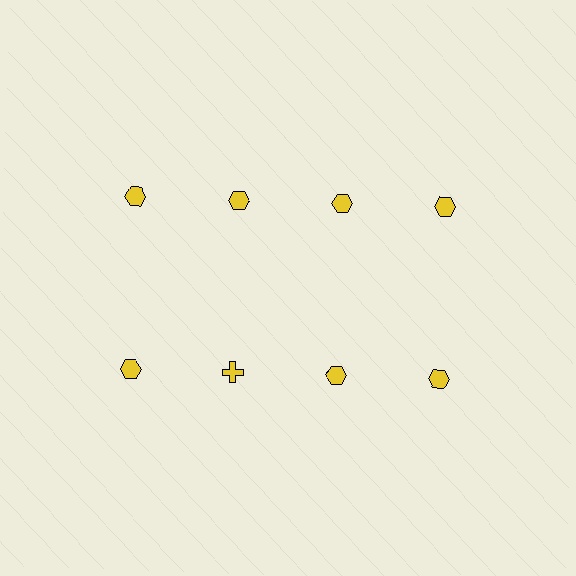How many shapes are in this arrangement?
There are 8 shapes arranged in a grid pattern.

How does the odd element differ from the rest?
It has a different shape: cross instead of hexagon.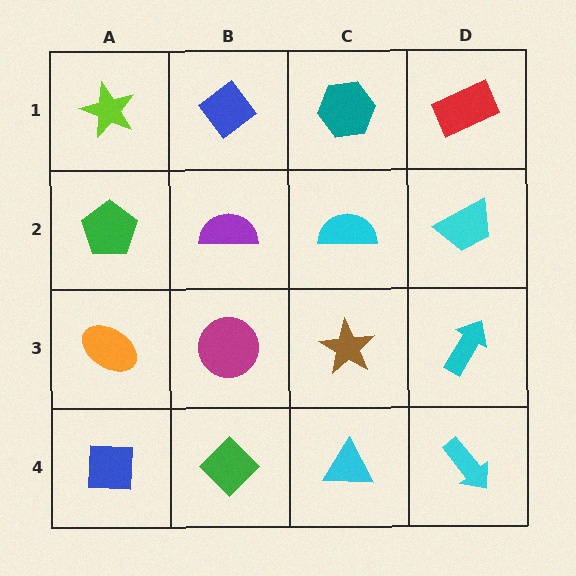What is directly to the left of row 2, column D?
A cyan semicircle.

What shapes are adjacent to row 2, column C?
A teal hexagon (row 1, column C), a brown star (row 3, column C), a purple semicircle (row 2, column B), a cyan trapezoid (row 2, column D).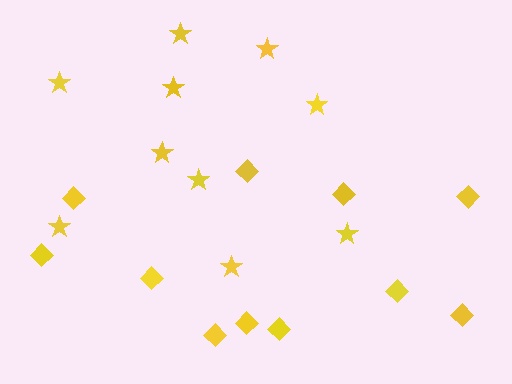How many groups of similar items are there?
There are 2 groups: one group of stars (10) and one group of diamonds (11).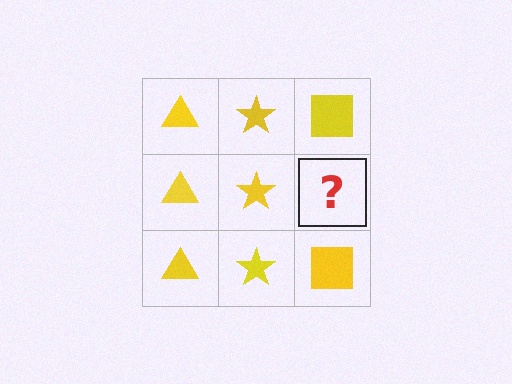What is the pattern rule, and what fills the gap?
The rule is that each column has a consistent shape. The gap should be filled with a yellow square.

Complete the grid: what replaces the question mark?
The question mark should be replaced with a yellow square.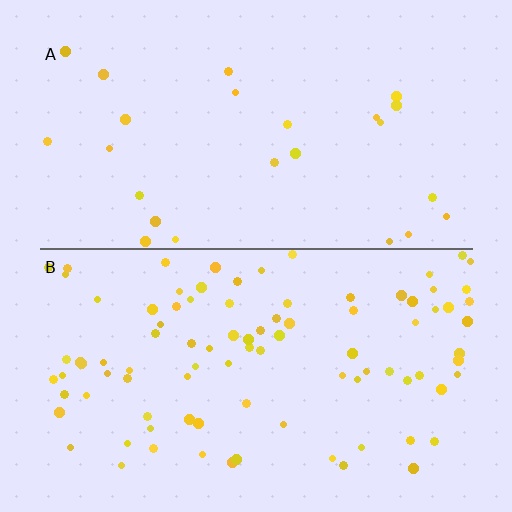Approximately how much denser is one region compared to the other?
Approximately 3.7× — region B over region A.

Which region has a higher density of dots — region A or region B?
B (the bottom).